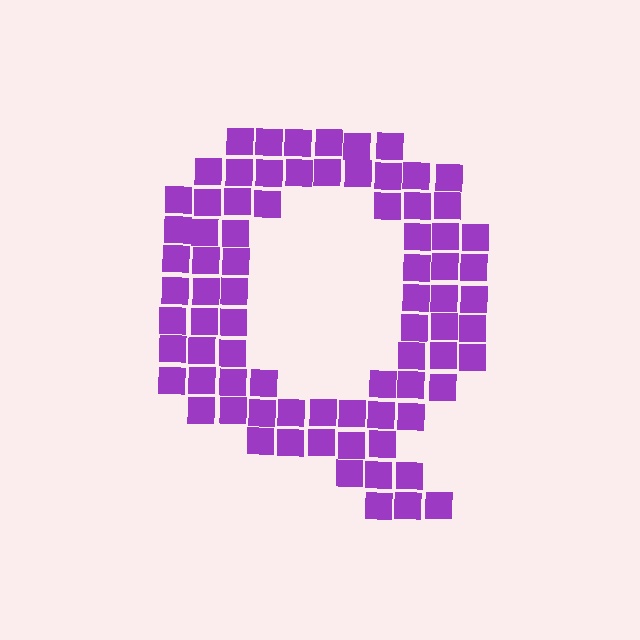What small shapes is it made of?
It is made of small squares.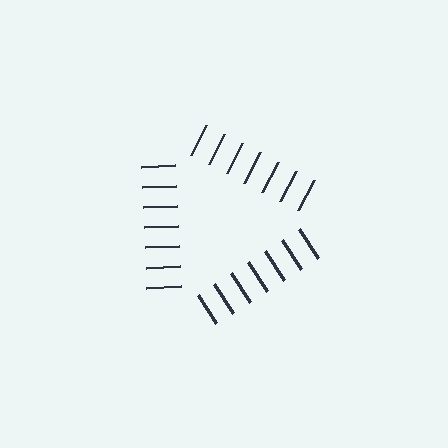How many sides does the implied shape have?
3 sides — the line-ends trace a triangle.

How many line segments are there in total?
21 — 7 along each of the 3 edges.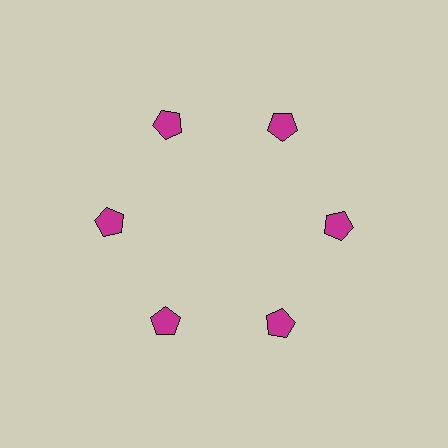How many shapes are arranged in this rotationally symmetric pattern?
There are 6 shapes, arranged in 6 groups of 1.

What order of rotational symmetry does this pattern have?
This pattern has 6-fold rotational symmetry.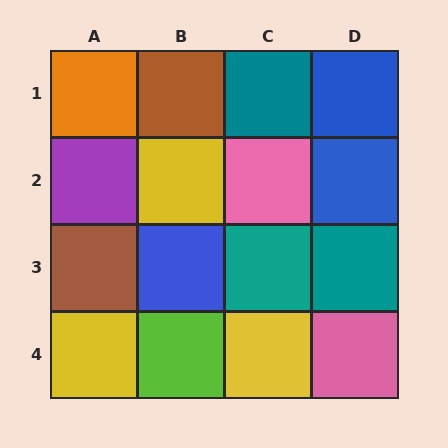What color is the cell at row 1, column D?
Blue.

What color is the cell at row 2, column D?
Blue.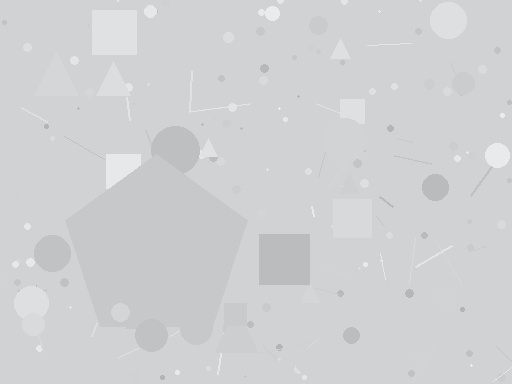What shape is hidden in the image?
A pentagon is hidden in the image.